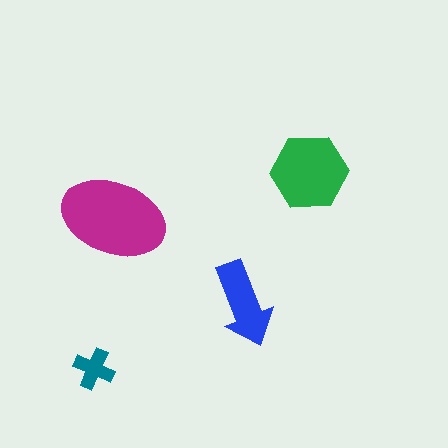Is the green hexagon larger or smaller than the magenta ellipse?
Smaller.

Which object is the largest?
The magenta ellipse.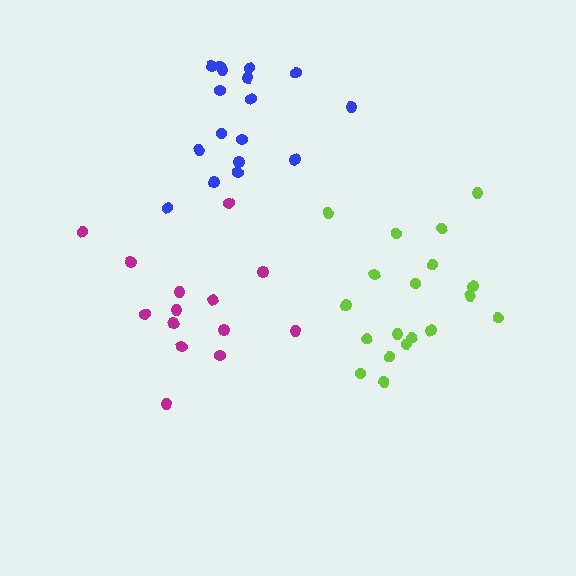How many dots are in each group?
Group 1: 14 dots, Group 2: 17 dots, Group 3: 19 dots (50 total).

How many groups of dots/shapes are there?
There are 3 groups.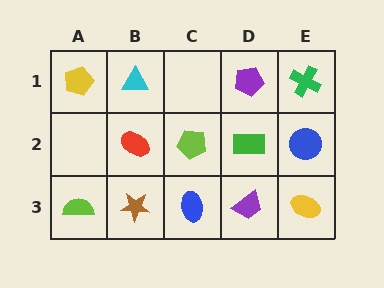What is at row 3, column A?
A lime semicircle.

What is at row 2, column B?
A red ellipse.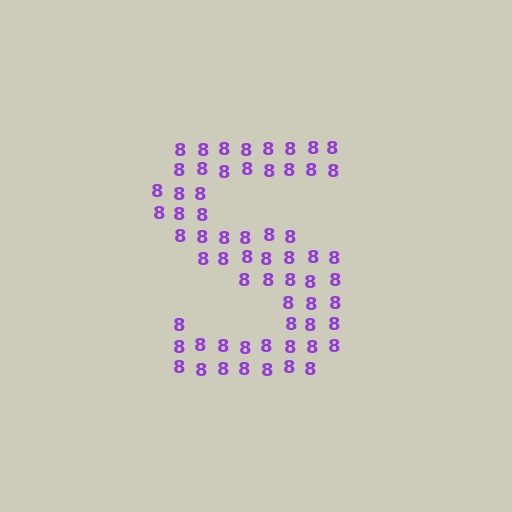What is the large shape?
The large shape is the letter S.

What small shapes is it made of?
It is made of small digit 8's.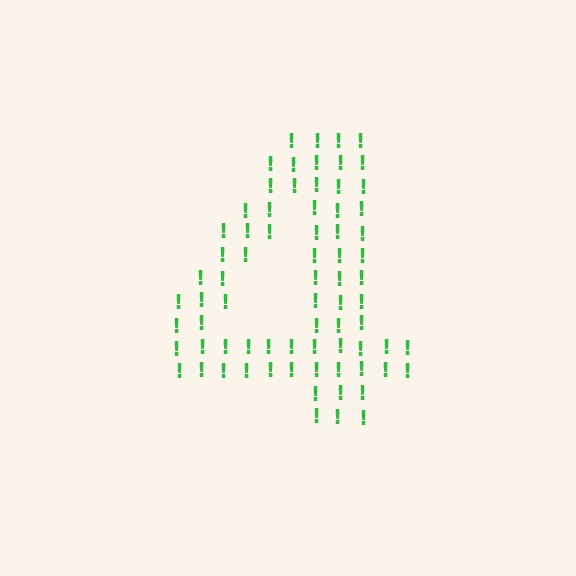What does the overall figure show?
The overall figure shows the digit 4.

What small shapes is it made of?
It is made of small exclamation marks.